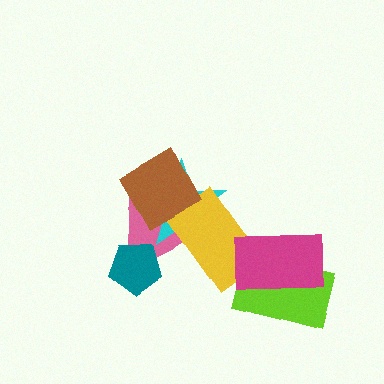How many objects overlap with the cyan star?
3 objects overlap with the cyan star.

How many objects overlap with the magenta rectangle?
2 objects overlap with the magenta rectangle.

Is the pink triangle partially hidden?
Yes, it is partially covered by another shape.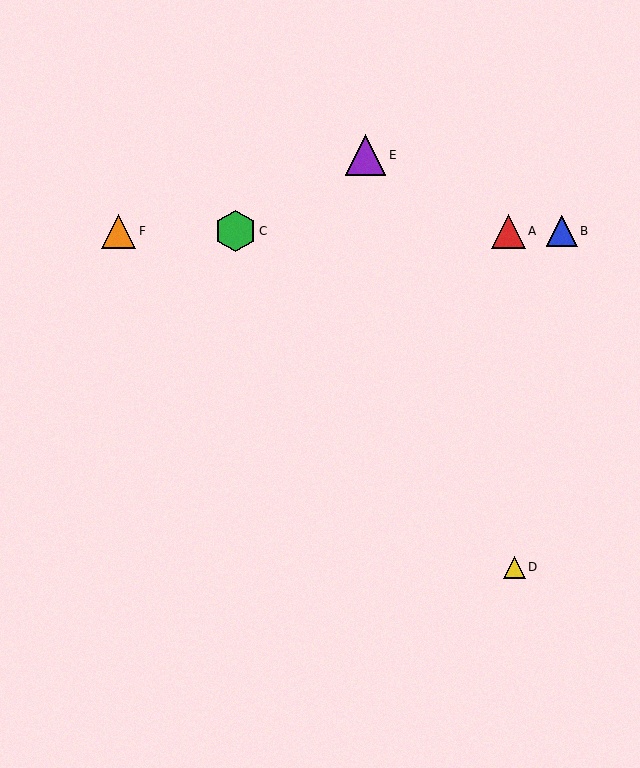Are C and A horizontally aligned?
Yes, both are at y≈231.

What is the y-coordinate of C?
Object C is at y≈231.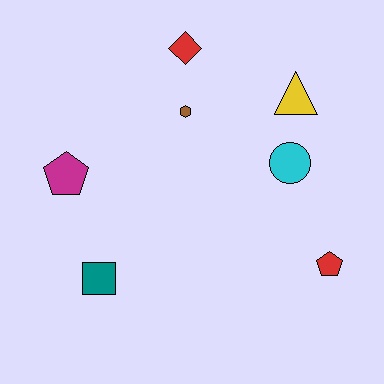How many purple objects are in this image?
There are no purple objects.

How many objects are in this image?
There are 7 objects.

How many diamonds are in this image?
There is 1 diamond.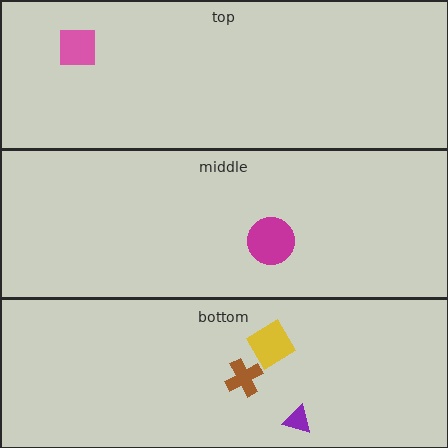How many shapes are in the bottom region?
3.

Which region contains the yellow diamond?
The bottom region.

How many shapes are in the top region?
1.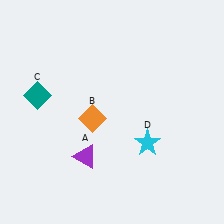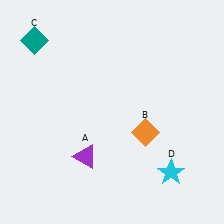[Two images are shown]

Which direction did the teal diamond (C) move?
The teal diamond (C) moved up.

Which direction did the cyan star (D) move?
The cyan star (D) moved down.